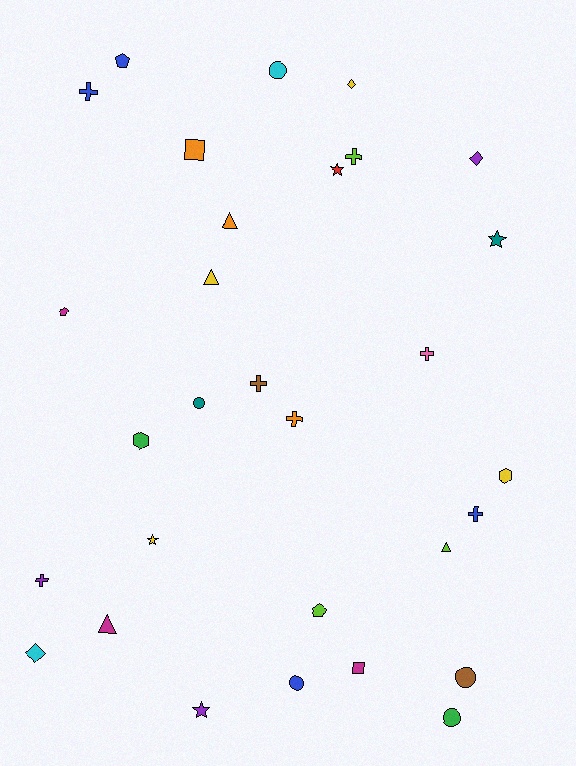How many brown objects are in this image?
There are 2 brown objects.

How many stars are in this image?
There are 4 stars.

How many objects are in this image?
There are 30 objects.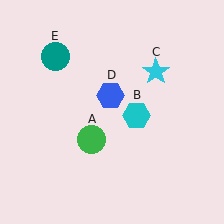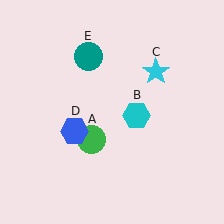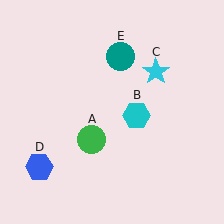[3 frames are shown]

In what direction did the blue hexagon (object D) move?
The blue hexagon (object D) moved down and to the left.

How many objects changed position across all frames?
2 objects changed position: blue hexagon (object D), teal circle (object E).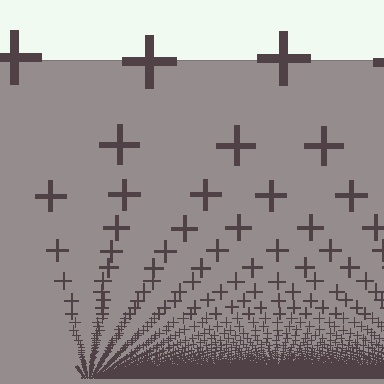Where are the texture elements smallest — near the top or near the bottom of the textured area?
Near the bottom.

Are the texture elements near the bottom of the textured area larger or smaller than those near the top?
Smaller. The gradient is inverted — elements near the bottom are smaller and denser.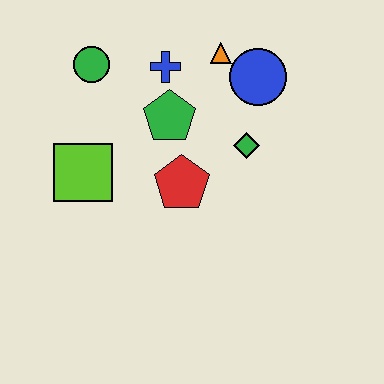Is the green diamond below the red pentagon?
No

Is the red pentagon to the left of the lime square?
No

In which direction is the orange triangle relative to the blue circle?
The orange triangle is to the left of the blue circle.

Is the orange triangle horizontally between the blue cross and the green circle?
No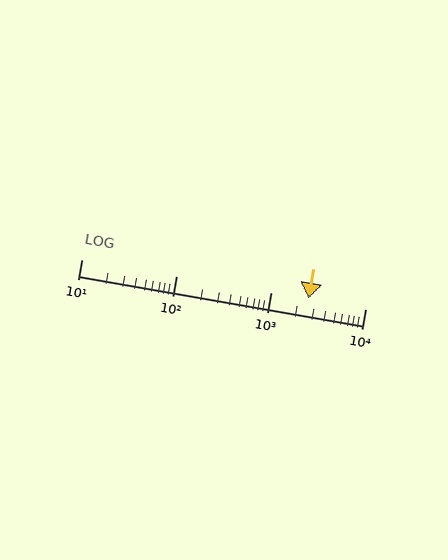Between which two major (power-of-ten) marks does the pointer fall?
The pointer is between 1000 and 10000.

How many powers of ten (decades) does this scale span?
The scale spans 3 decades, from 10 to 10000.